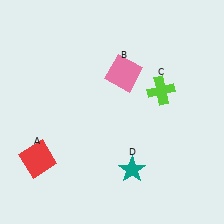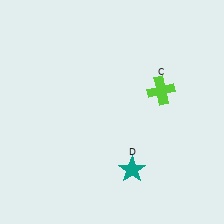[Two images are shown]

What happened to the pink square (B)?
The pink square (B) was removed in Image 2. It was in the top-right area of Image 1.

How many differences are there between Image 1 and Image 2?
There are 2 differences between the two images.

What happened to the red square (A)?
The red square (A) was removed in Image 2. It was in the bottom-left area of Image 1.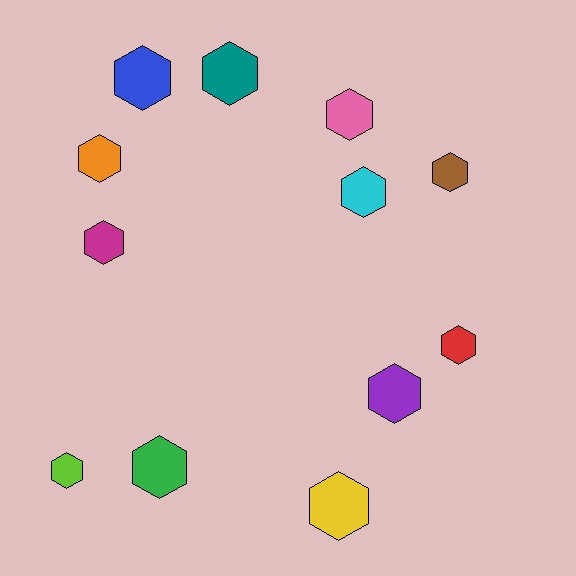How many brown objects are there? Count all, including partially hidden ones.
There is 1 brown object.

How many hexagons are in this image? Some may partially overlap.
There are 12 hexagons.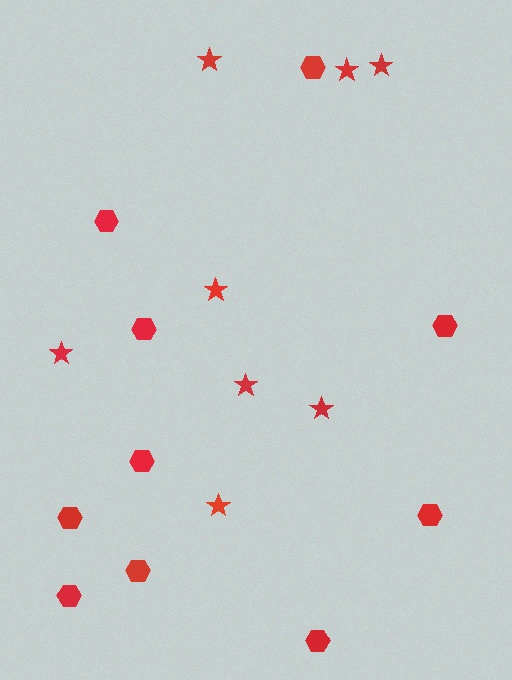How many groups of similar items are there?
There are 2 groups: one group of hexagons (10) and one group of stars (8).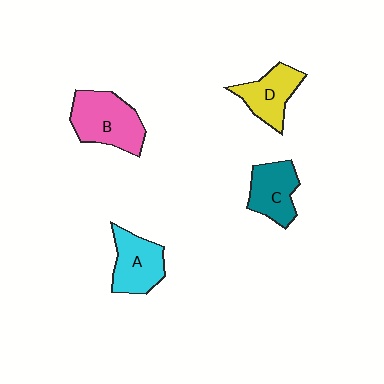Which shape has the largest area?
Shape B (pink).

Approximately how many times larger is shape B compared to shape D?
Approximately 1.4 times.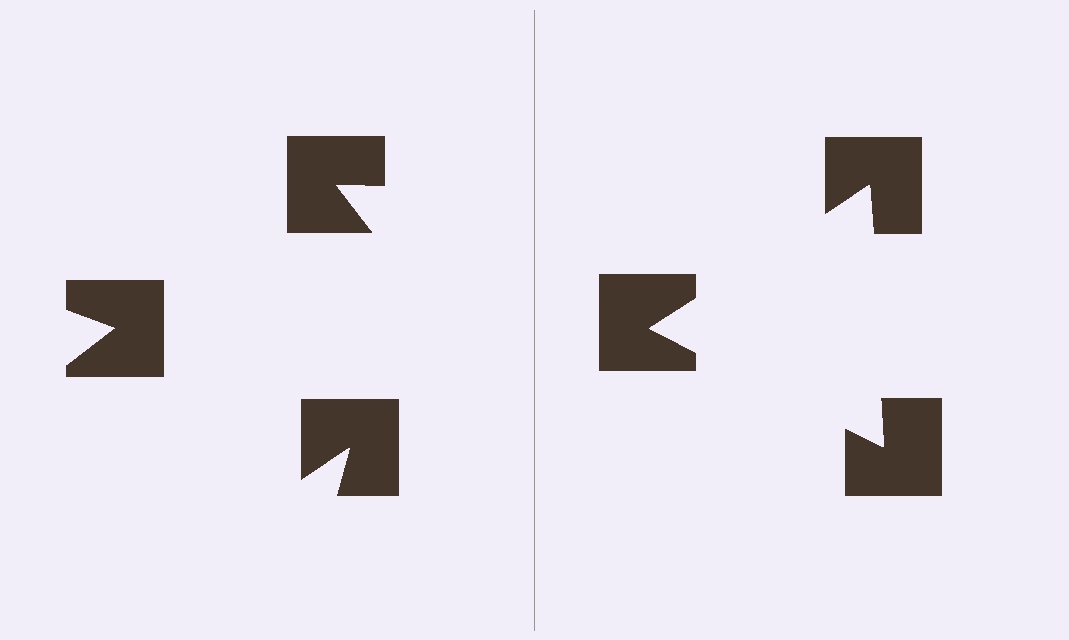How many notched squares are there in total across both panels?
6 — 3 on each side.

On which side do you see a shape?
An illusory triangle appears on the right side. On the left side the wedge cuts are rotated, so no coherent shape forms.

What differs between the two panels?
The notched squares are positioned identically on both sides; only the wedge orientations differ. On the right they align to a triangle; on the left they are misaligned.